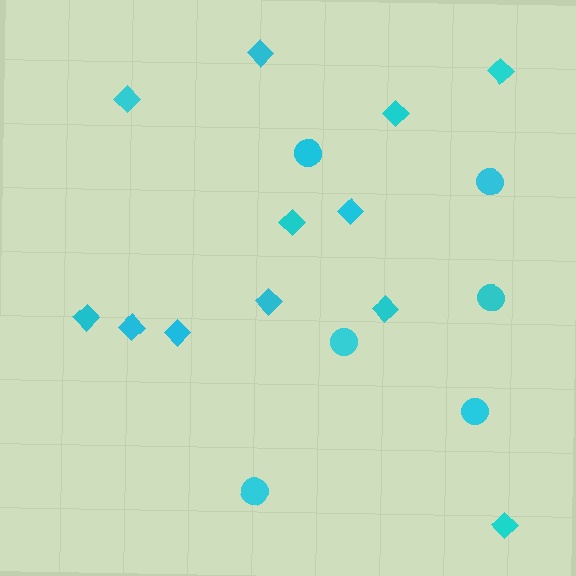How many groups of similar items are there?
There are 2 groups: one group of circles (6) and one group of diamonds (12).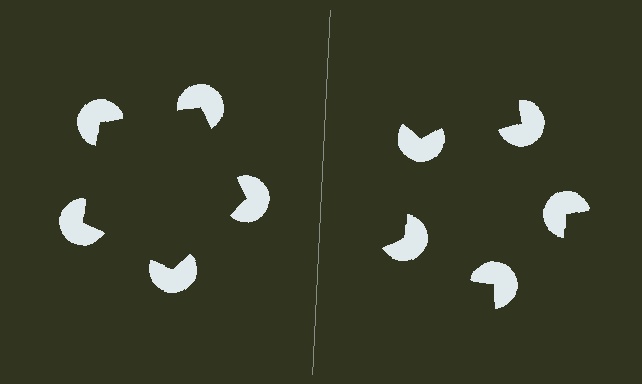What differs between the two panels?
The pac-man discs are positioned identically on both sides; only the wedge orientations differ. On the left they align to a pentagon; on the right they are misaligned.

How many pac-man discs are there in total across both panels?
10 — 5 on each side.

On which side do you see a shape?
An illusory pentagon appears on the left side. On the right side the wedge cuts are rotated, so no coherent shape forms.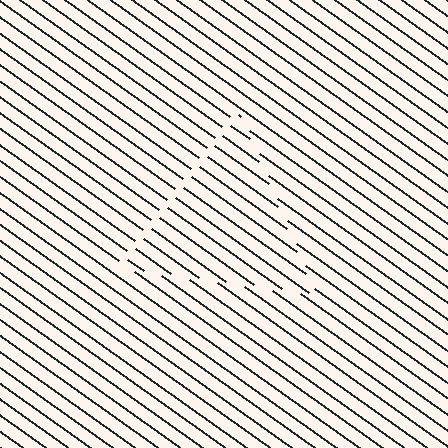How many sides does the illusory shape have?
3 sides — the line-ends trace a triangle.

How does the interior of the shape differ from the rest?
The interior of the shape contains the same grating, shifted by half a period — the contour is defined by the phase discontinuity where line-ends from the inner and outer gratings abut.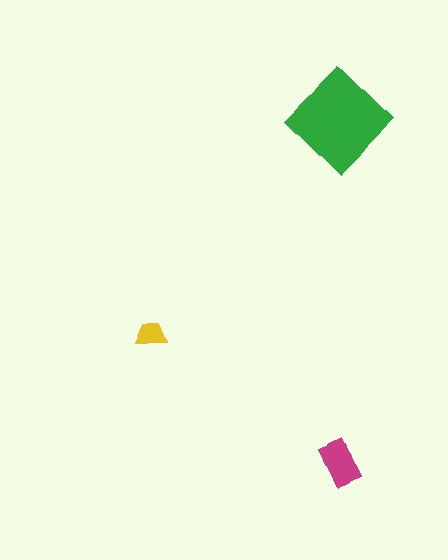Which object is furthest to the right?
The green diamond is rightmost.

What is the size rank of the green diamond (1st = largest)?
1st.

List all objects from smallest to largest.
The yellow trapezoid, the magenta rectangle, the green diamond.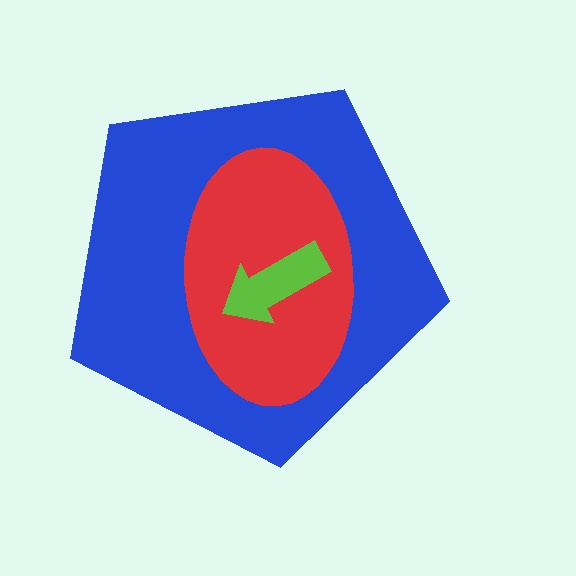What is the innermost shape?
The lime arrow.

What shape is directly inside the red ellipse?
The lime arrow.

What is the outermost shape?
The blue pentagon.